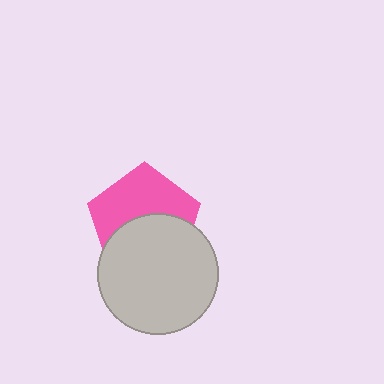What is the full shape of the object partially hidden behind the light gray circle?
The partially hidden object is a pink pentagon.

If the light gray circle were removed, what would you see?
You would see the complete pink pentagon.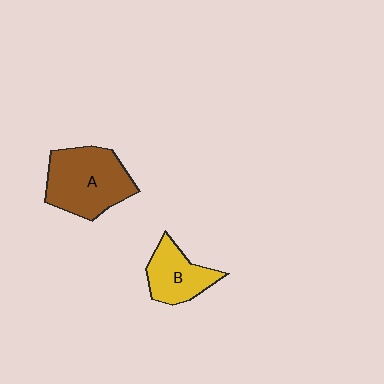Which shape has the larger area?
Shape A (brown).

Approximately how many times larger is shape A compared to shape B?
Approximately 1.6 times.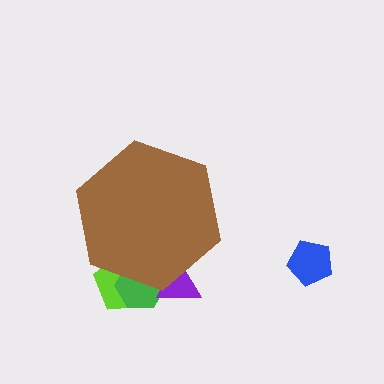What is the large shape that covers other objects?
A brown hexagon.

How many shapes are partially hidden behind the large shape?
3 shapes are partially hidden.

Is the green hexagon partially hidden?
Yes, the green hexagon is partially hidden behind the brown hexagon.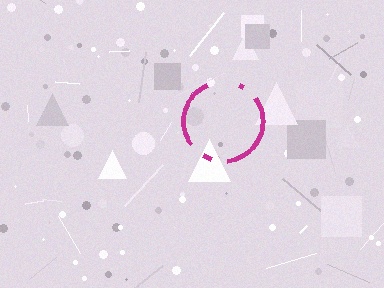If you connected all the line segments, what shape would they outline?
They would outline a circle.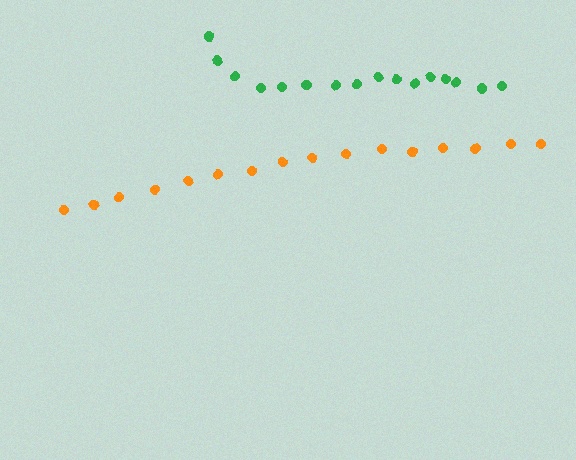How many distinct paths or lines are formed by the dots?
There are 2 distinct paths.